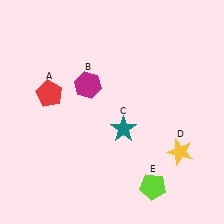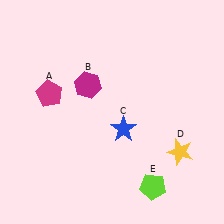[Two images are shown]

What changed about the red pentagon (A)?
In Image 1, A is red. In Image 2, it changed to magenta.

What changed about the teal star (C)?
In Image 1, C is teal. In Image 2, it changed to blue.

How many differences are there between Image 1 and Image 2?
There are 2 differences between the two images.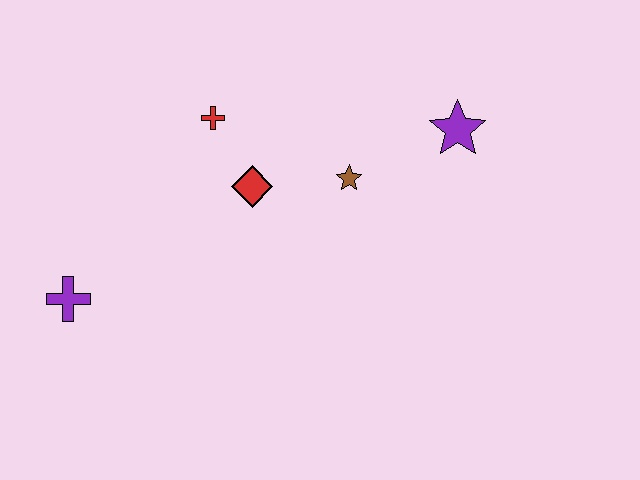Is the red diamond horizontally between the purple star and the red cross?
Yes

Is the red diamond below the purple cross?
No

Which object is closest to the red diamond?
The red cross is closest to the red diamond.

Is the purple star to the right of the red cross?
Yes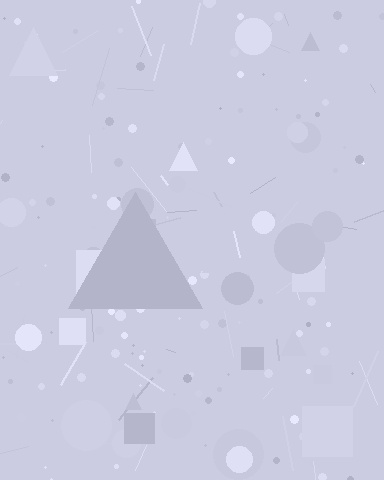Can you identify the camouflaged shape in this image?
The camouflaged shape is a triangle.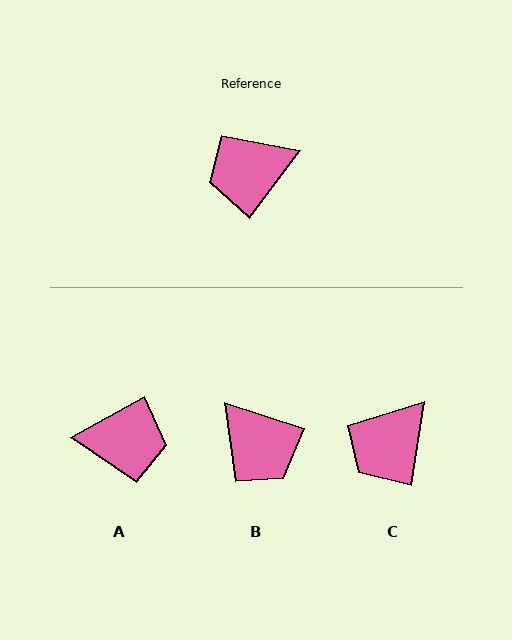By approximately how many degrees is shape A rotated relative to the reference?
Approximately 156 degrees counter-clockwise.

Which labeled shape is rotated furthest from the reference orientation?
A, about 156 degrees away.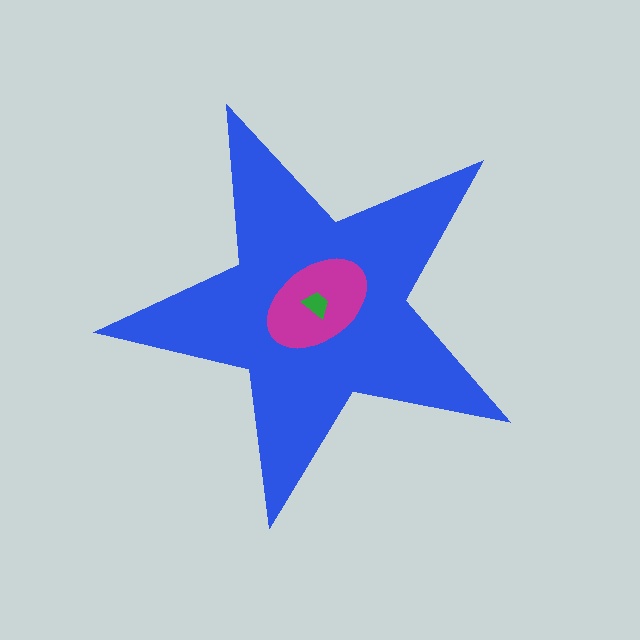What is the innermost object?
The green trapezoid.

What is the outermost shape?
The blue star.